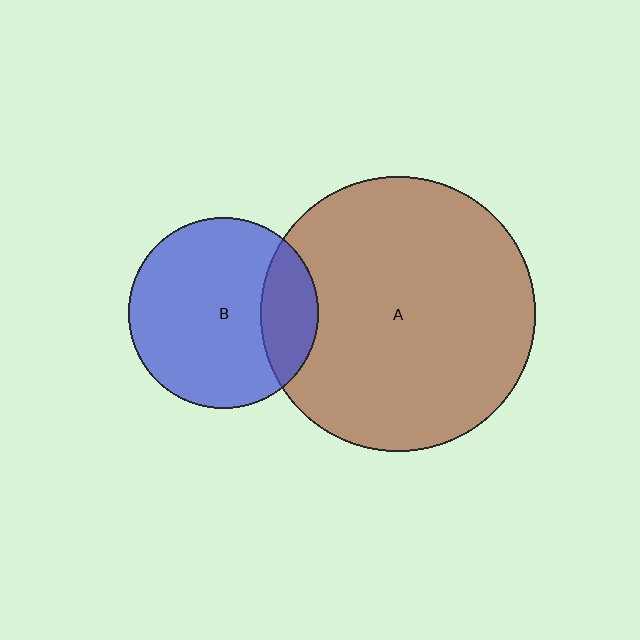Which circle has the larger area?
Circle A (brown).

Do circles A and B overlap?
Yes.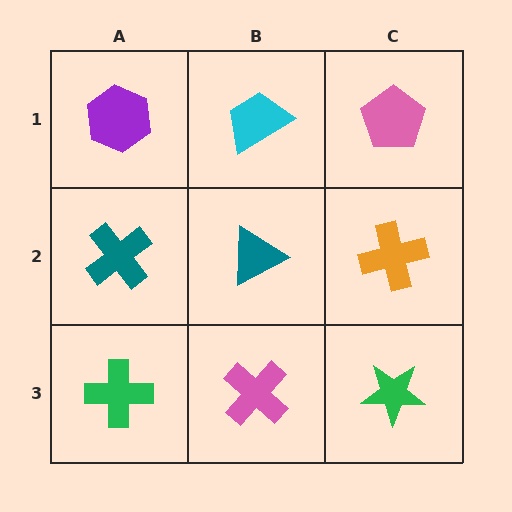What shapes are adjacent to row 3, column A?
A teal cross (row 2, column A), a pink cross (row 3, column B).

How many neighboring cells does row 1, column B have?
3.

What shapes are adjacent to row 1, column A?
A teal cross (row 2, column A), a cyan trapezoid (row 1, column B).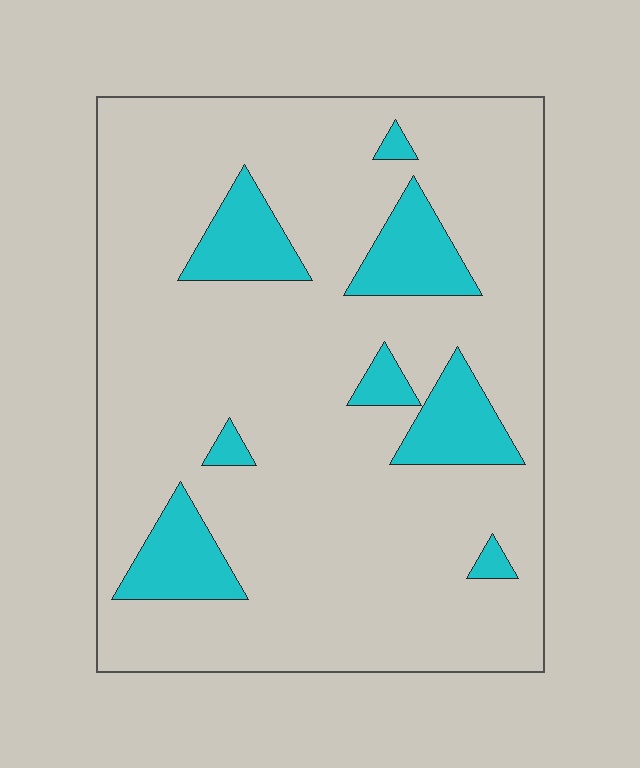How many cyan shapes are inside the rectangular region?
8.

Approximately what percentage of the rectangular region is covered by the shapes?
Approximately 15%.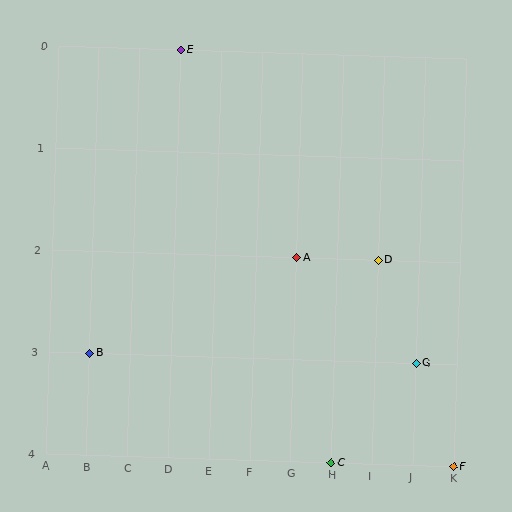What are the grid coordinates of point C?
Point C is at grid coordinates (H, 4).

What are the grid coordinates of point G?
Point G is at grid coordinates (J, 3).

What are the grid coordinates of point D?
Point D is at grid coordinates (I, 2).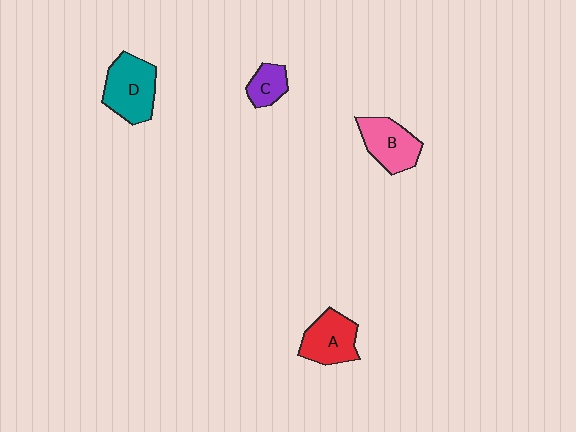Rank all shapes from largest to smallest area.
From largest to smallest: D (teal), B (pink), A (red), C (purple).